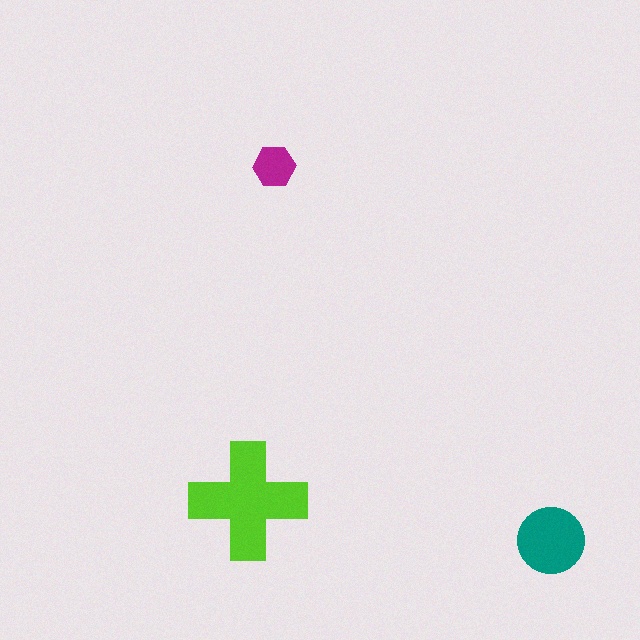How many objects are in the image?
There are 3 objects in the image.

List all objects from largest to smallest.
The lime cross, the teal circle, the magenta hexagon.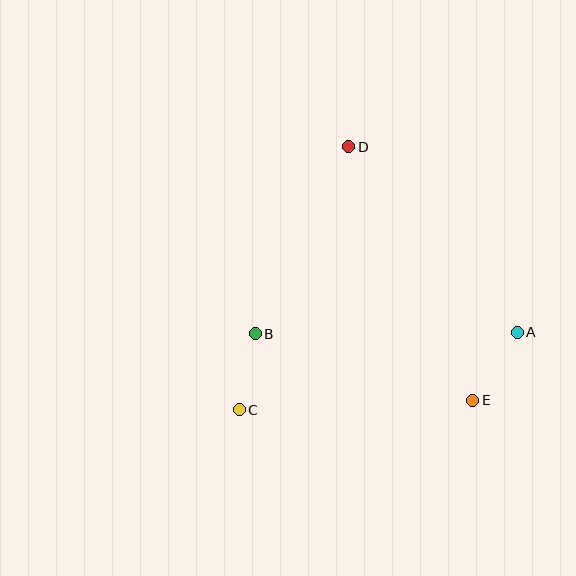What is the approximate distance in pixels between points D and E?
The distance between D and E is approximately 282 pixels.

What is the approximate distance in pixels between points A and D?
The distance between A and D is approximately 250 pixels.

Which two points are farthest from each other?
Points A and C are farthest from each other.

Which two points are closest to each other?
Points B and C are closest to each other.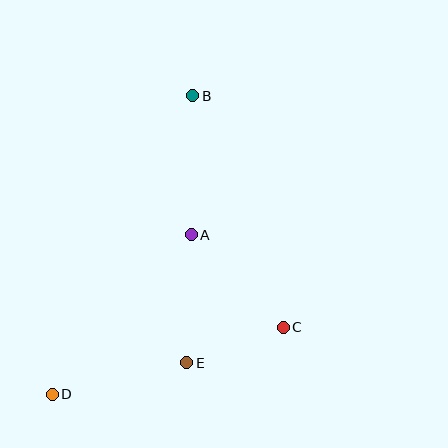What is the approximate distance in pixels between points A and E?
The distance between A and E is approximately 128 pixels.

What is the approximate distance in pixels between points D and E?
The distance between D and E is approximately 138 pixels.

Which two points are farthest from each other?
Points B and D are farthest from each other.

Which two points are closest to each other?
Points C and E are closest to each other.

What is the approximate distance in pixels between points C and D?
The distance between C and D is approximately 240 pixels.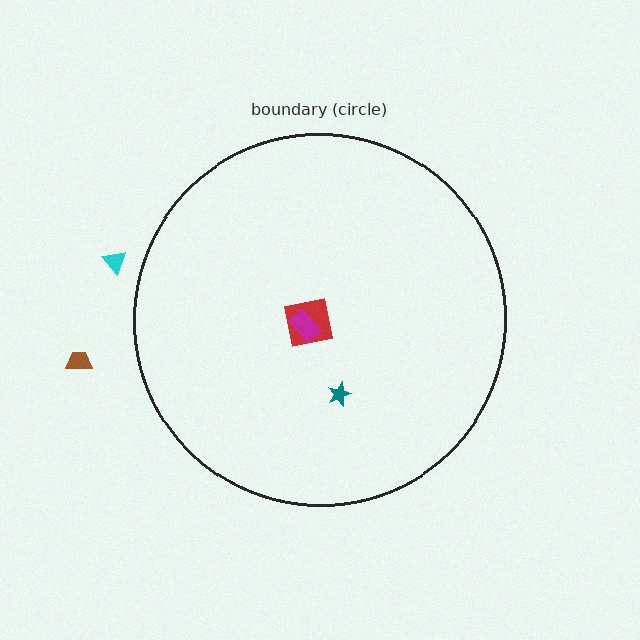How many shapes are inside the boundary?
3 inside, 2 outside.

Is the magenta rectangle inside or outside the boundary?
Inside.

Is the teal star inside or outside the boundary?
Inside.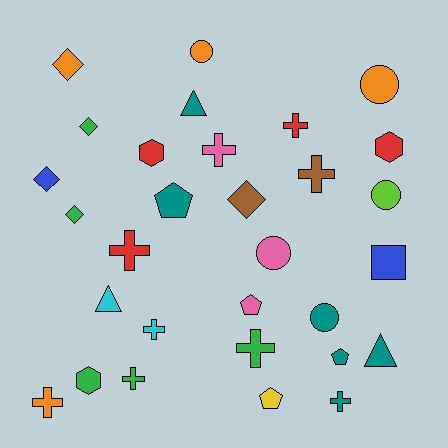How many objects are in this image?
There are 30 objects.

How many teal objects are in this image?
There are 6 teal objects.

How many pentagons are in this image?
There are 4 pentagons.